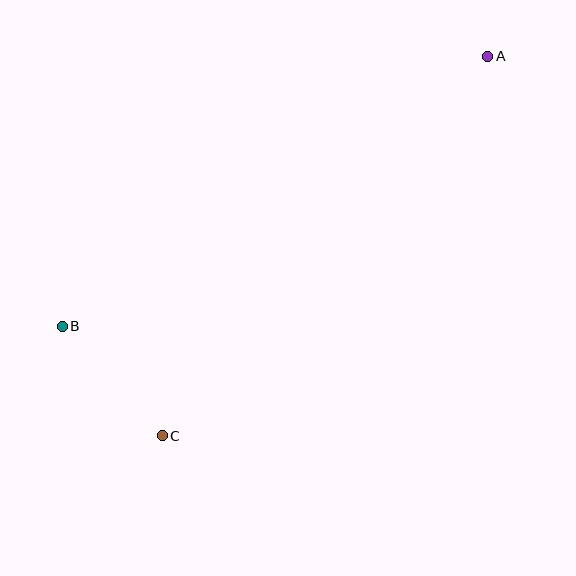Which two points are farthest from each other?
Points A and B are farthest from each other.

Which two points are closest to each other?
Points B and C are closest to each other.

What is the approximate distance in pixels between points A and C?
The distance between A and C is approximately 500 pixels.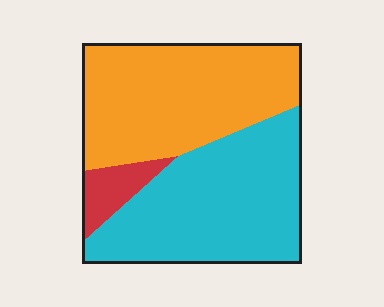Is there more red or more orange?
Orange.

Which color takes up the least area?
Red, at roughly 5%.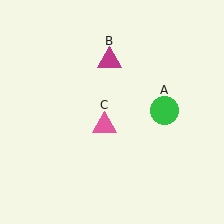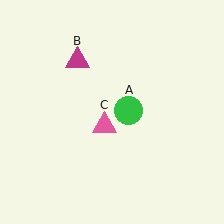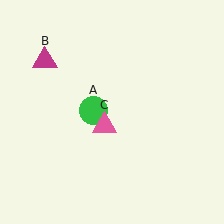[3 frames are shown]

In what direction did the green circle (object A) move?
The green circle (object A) moved left.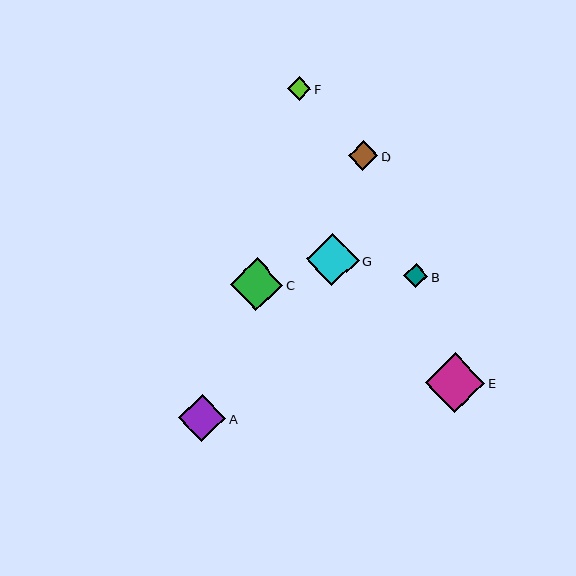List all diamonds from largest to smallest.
From largest to smallest: E, C, G, A, D, B, F.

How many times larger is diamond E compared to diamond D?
Diamond E is approximately 2.0 times the size of diamond D.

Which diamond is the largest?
Diamond E is the largest with a size of approximately 60 pixels.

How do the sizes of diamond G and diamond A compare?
Diamond G and diamond A are approximately the same size.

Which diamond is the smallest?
Diamond F is the smallest with a size of approximately 23 pixels.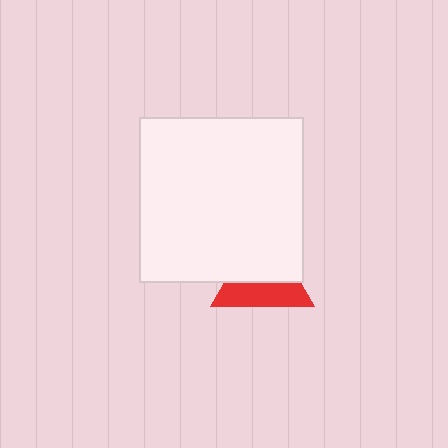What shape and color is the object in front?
The object in front is a white square.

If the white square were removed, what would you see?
You would see the complete red triangle.